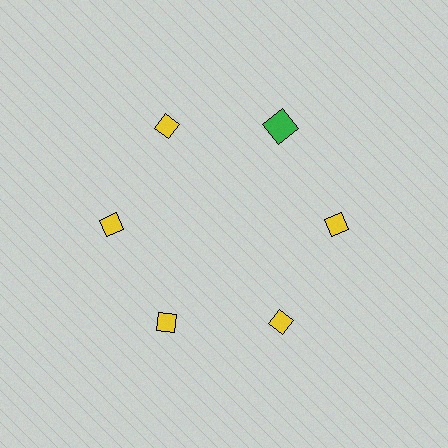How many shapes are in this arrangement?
There are 6 shapes arranged in a ring pattern.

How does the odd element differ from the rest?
It differs in both color (green instead of yellow) and shape (square instead of diamond).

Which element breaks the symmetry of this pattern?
The green square at roughly the 1 o'clock position breaks the symmetry. All other shapes are yellow diamonds.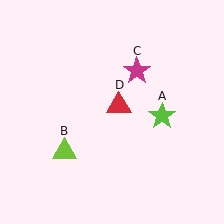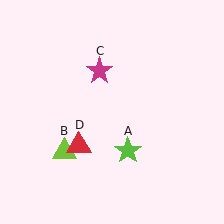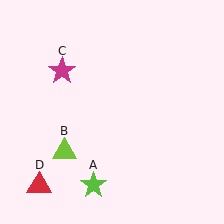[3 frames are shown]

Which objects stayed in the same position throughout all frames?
Lime triangle (object B) remained stationary.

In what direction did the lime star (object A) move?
The lime star (object A) moved down and to the left.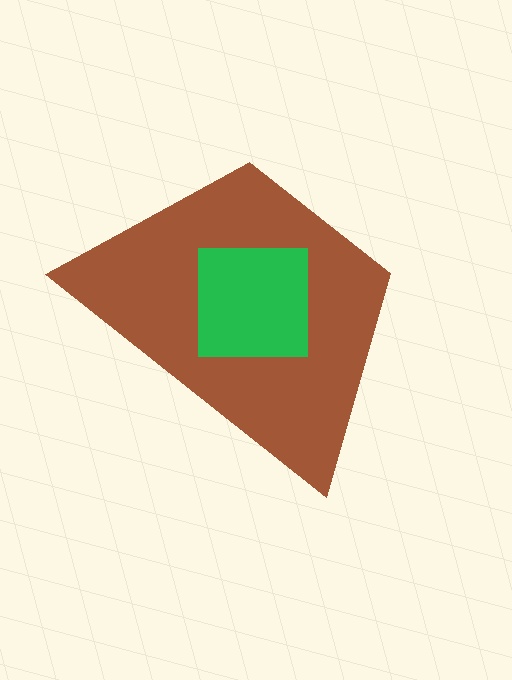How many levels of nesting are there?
2.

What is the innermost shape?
The green square.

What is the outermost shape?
The brown trapezoid.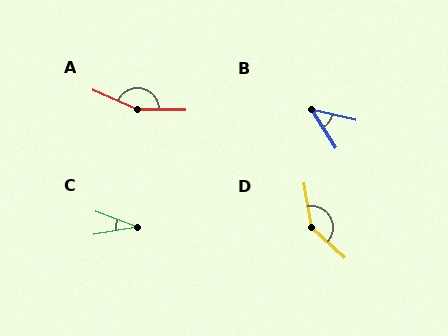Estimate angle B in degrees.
Approximately 44 degrees.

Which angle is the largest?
A, at approximately 157 degrees.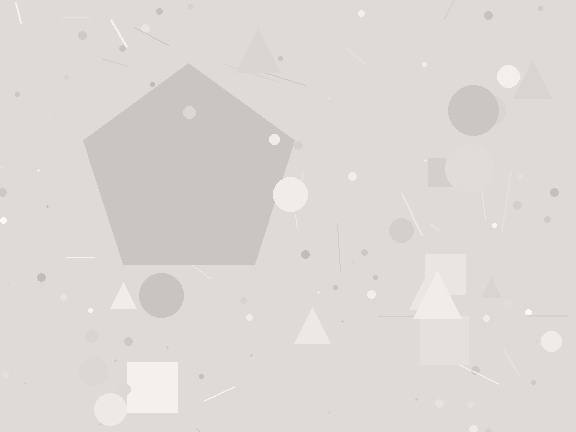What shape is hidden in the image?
A pentagon is hidden in the image.